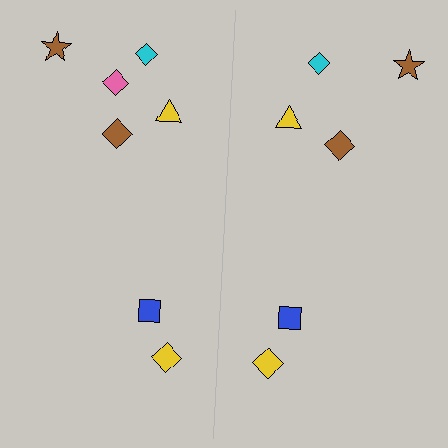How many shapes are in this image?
There are 13 shapes in this image.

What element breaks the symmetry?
A pink diamond is missing from the right side.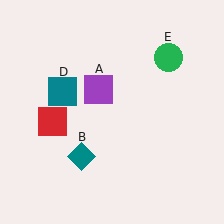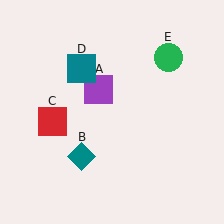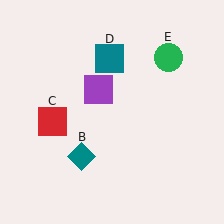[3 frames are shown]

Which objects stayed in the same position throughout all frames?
Purple square (object A) and teal diamond (object B) and red square (object C) and green circle (object E) remained stationary.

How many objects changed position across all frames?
1 object changed position: teal square (object D).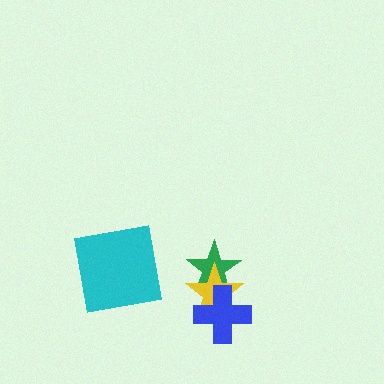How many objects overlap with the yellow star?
2 objects overlap with the yellow star.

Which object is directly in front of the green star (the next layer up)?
The yellow star is directly in front of the green star.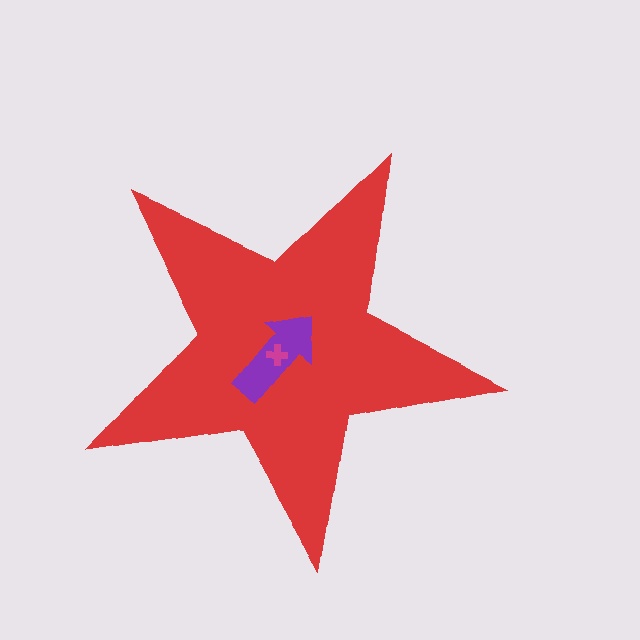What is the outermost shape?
The red star.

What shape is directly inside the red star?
The purple arrow.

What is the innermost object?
The magenta cross.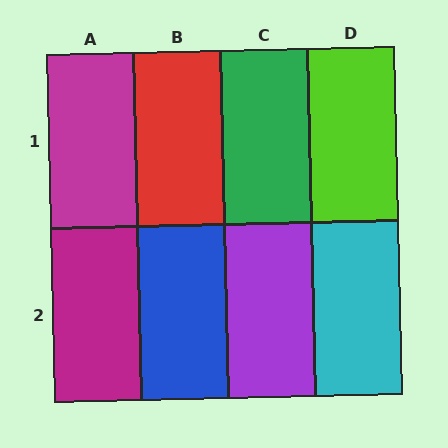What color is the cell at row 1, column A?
Magenta.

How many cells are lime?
1 cell is lime.